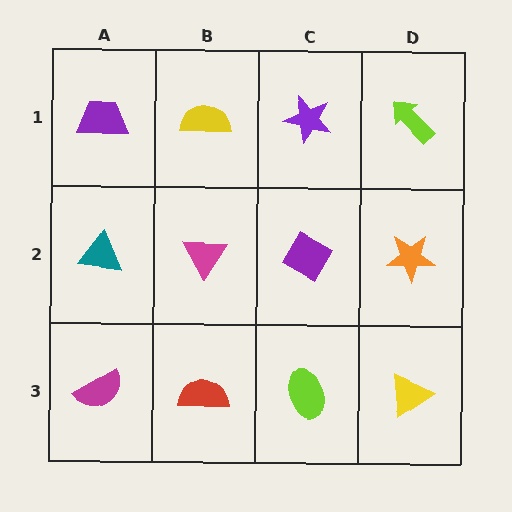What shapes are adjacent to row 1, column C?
A purple diamond (row 2, column C), a yellow semicircle (row 1, column B), a lime arrow (row 1, column D).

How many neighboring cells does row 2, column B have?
4.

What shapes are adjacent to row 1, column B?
A magenta triangle (row 2, column B), a purple trapezoid (row 1, column A), a purple star (row 1, column C).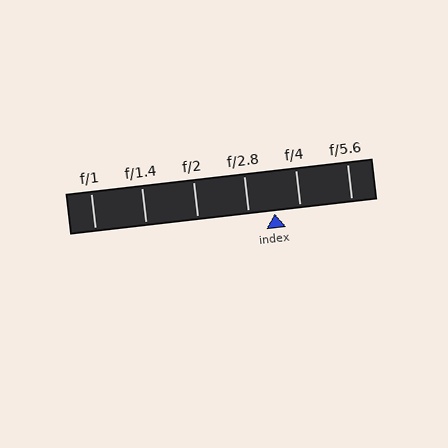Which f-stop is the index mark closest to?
The index mark is closest to f/2.8.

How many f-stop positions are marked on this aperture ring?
There are 6 f-stop positions marked.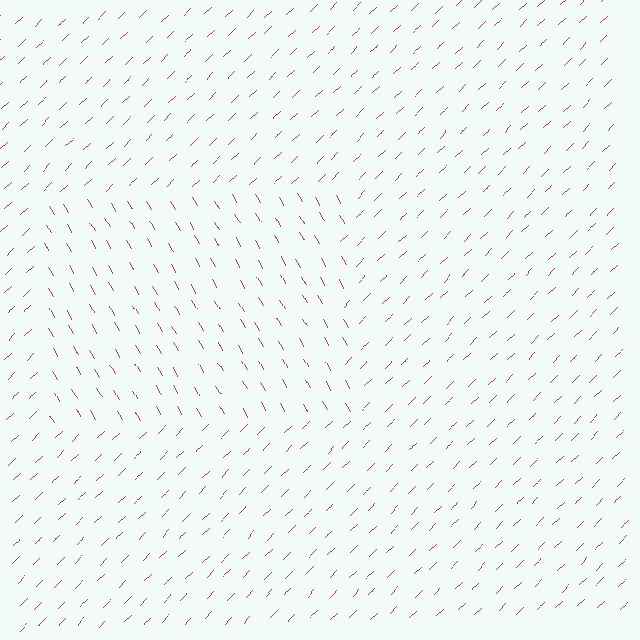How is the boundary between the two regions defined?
The boundary is defined purely by a change in line orientation (approximately 76 degrees difference). All lines are the same color and thickness.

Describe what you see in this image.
The image is filled with small magenta line segments. A rectangle region in the image has lines oriented differently from the surrounding lines, creating a visible texture boundary.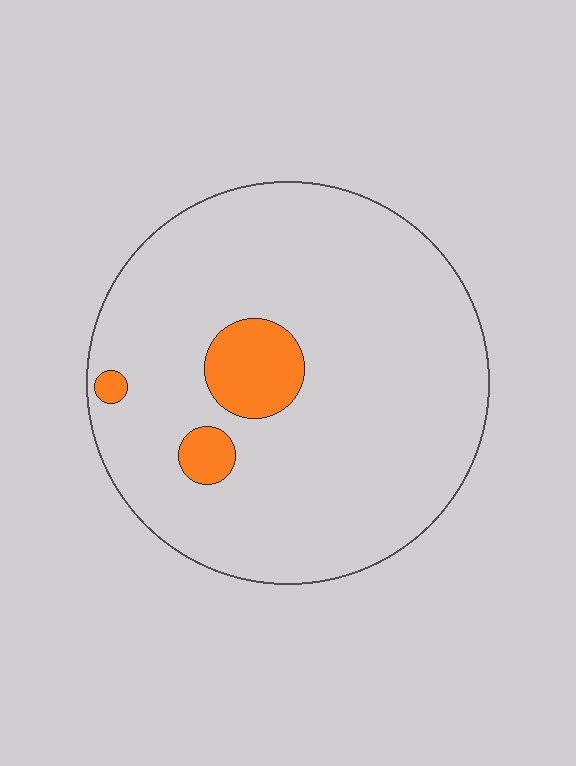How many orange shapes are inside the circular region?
3.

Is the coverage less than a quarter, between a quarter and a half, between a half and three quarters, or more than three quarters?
Less than a quarter.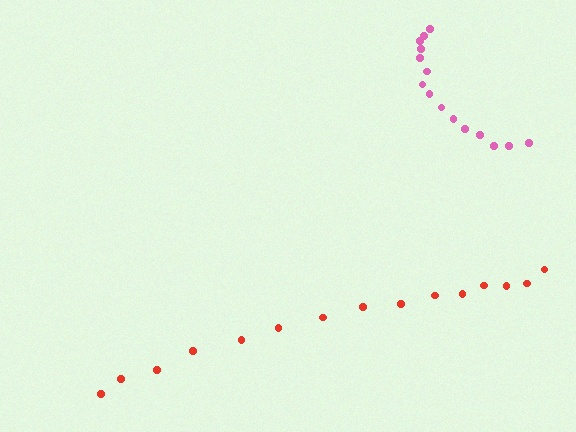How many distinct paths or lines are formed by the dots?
There are 2 distinct paths.